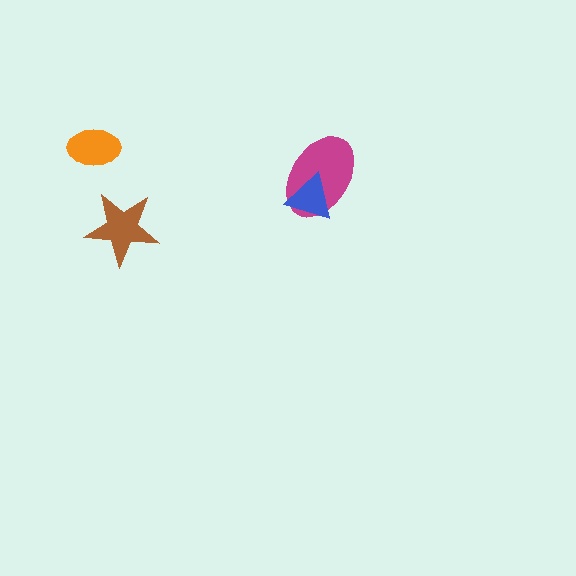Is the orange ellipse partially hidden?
No, no other shape covers it.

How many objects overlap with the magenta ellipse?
1 object overlaps with the magenta ellipse.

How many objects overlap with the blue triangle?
1 object overlaps with the blue triangle.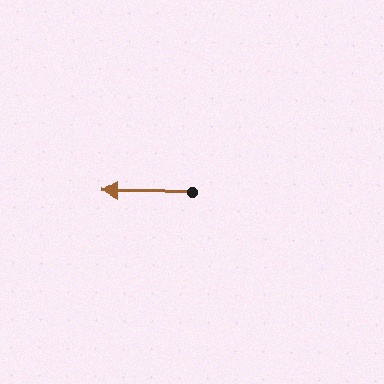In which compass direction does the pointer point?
West.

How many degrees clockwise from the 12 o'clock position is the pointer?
Approximately 270 degrees.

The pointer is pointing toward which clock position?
Roughly 9 o'clock.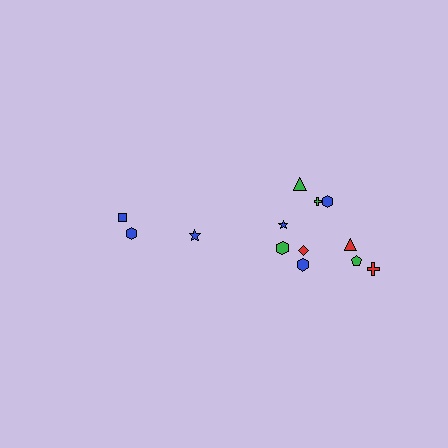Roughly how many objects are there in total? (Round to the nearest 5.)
Roughly 15 objects in total.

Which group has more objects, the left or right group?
The right group.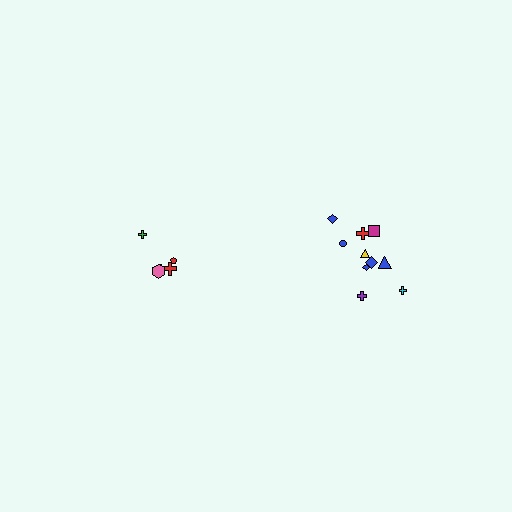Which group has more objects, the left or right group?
The right group.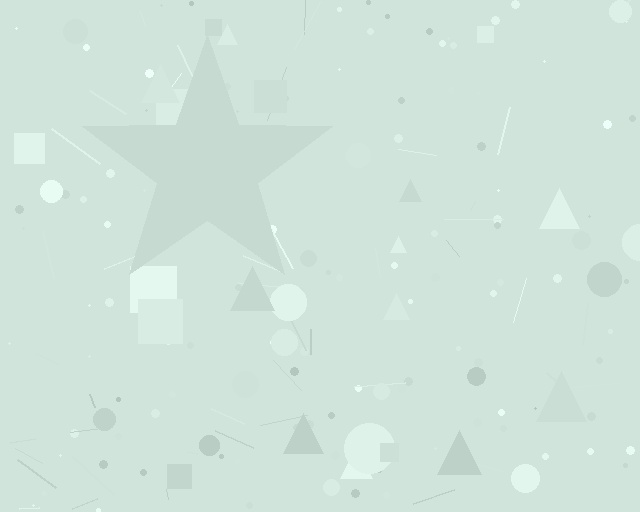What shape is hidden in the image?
A star is hidden in the image.